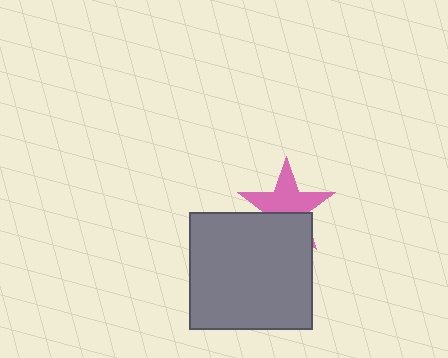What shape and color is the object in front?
The object in front is a gray rectangle.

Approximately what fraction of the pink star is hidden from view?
Roughly 39% of the pink star is hidden behind the gray rectangle.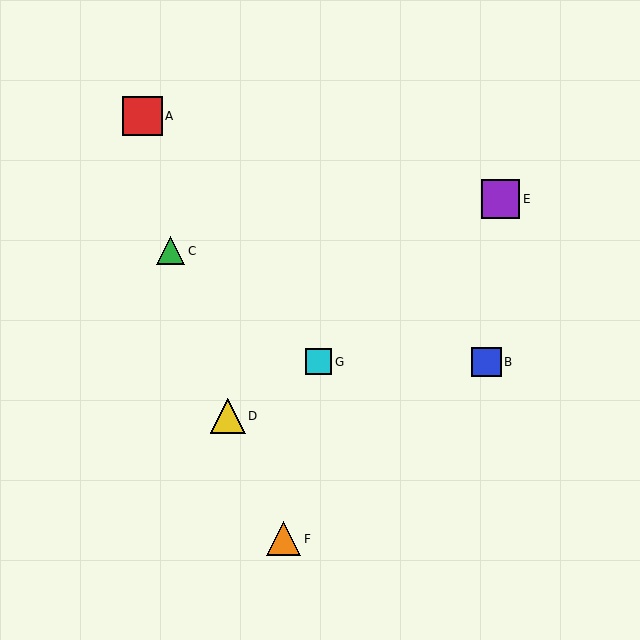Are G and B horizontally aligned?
Yes, both are at y≈362.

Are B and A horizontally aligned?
No, B is at y≈362 and A is at y≈116.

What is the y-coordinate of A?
Object A is at y≈116.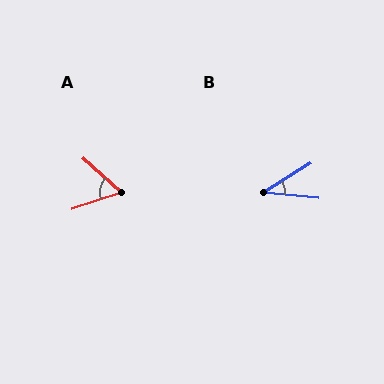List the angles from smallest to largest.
B (37°), A (60°).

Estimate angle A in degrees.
Approximately 60 degrees.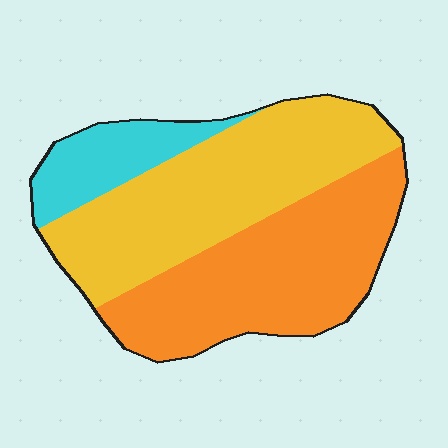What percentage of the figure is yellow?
Yellow takes up about two fifths (2/5) of the figure.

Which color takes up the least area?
Cyan, at roughly 15%.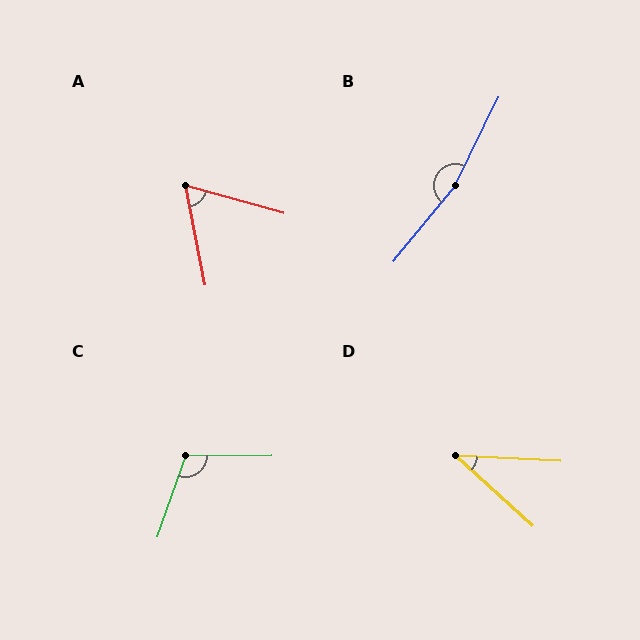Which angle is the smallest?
D, at approximately 40 degrees.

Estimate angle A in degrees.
Approximately 63 degrees.